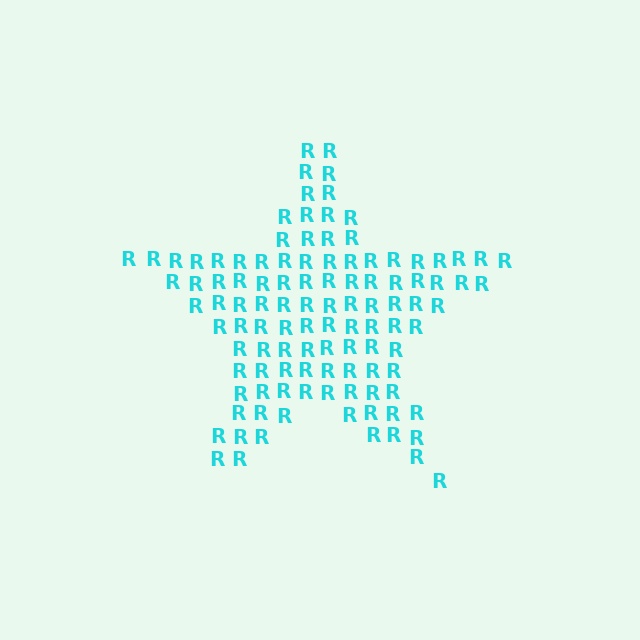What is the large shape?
The large shape is a star.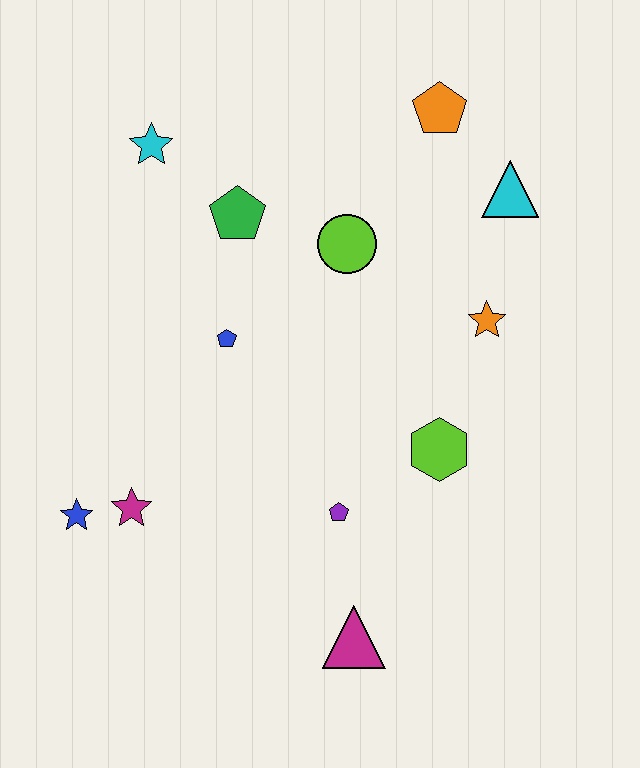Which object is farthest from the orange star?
The blue star is farthest from the orange star.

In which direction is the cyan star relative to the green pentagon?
The cyan star is to the left of the green pentagon.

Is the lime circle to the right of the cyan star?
Yes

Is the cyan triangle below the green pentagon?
No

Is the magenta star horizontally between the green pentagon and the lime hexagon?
No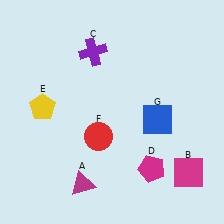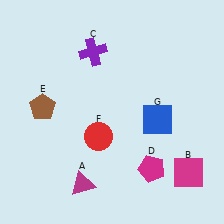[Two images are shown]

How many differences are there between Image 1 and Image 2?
There is 1 difference between the two images.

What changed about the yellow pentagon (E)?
In Image 1, E is yellow. In Image 2, it changed to brown.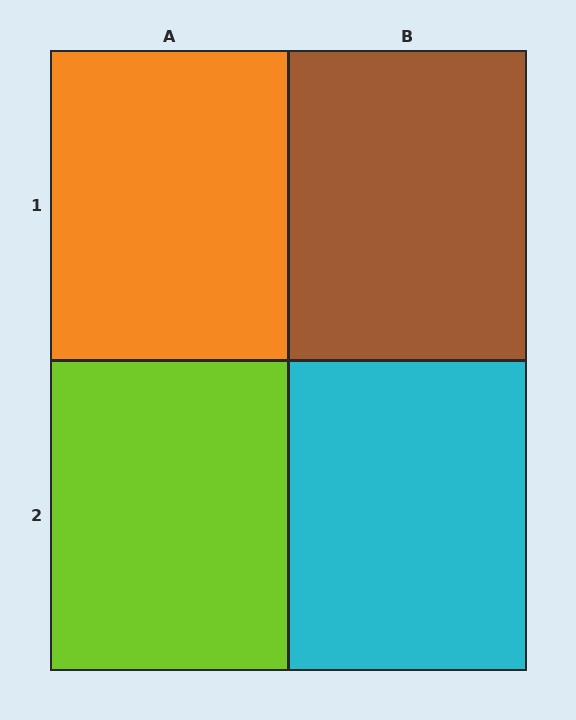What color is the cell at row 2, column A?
Lime.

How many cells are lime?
1 cell is lime.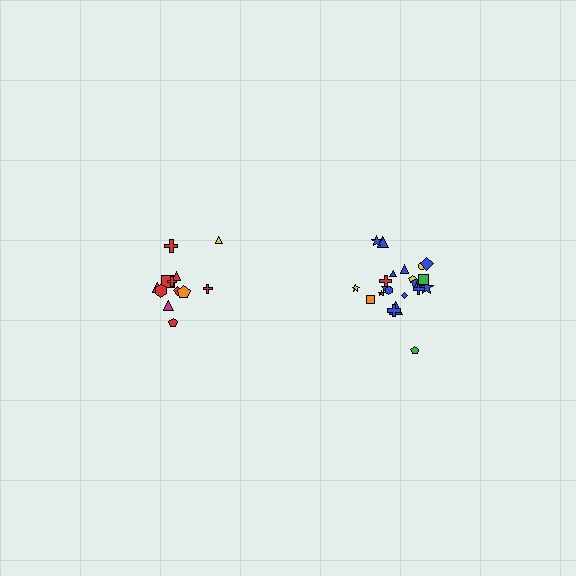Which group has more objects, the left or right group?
The right group.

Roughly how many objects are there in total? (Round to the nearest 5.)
Roughly 35 objects in total.